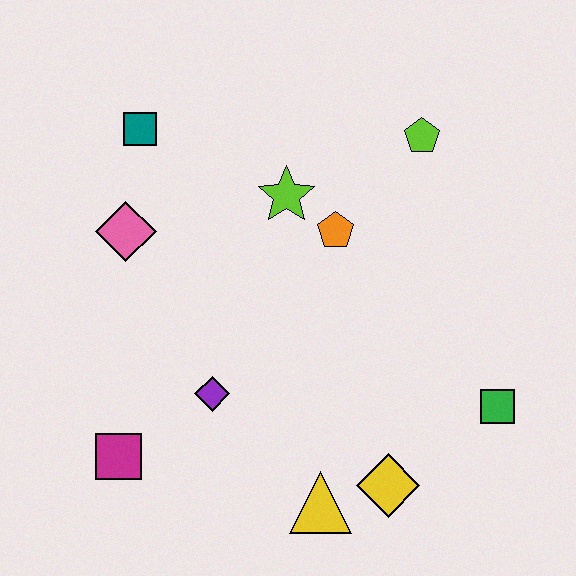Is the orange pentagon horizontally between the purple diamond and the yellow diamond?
Yes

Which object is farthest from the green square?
The teal square is farthest from the green square.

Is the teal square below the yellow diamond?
No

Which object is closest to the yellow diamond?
The yellow triangle is closest to the yellow diamond.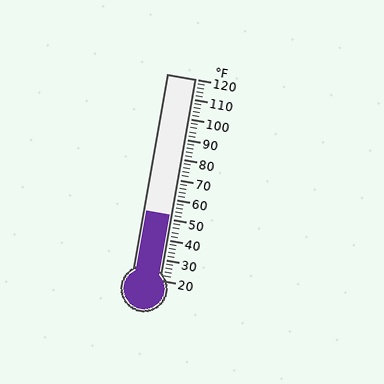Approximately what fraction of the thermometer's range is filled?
The thermometer is filled to approximately 30% of its range.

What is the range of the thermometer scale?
The thermometer scale ranges from 20°F to 120°F.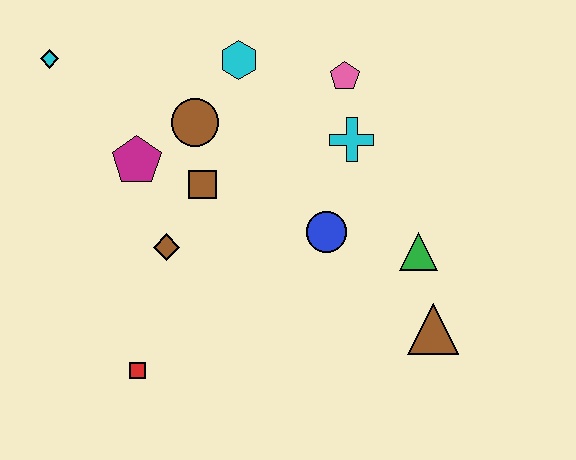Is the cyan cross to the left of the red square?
No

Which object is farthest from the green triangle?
The cyan diamond is farthest from the green triangle.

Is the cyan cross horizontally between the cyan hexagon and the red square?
No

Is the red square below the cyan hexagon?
Yes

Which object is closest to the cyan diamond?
The magenta pentagon is closest to the cyan diamond.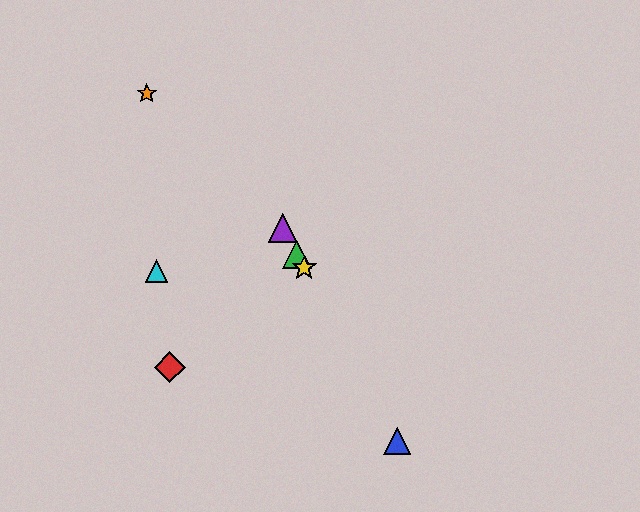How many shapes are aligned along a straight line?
4 shapes (the blue triangle, the green triangle, the yellow star, the purple triangle) are aligned along a straight line.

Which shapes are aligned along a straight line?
The blue triangle, the green triangle, the yellow star, the purple triangle are aligned along a straight line.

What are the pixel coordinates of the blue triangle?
The blue triangle is at (397, 441).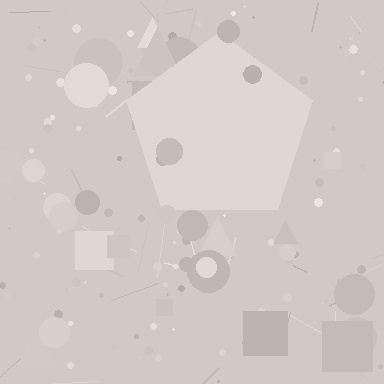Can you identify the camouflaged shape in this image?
The camouflaged shape is a pentagon.